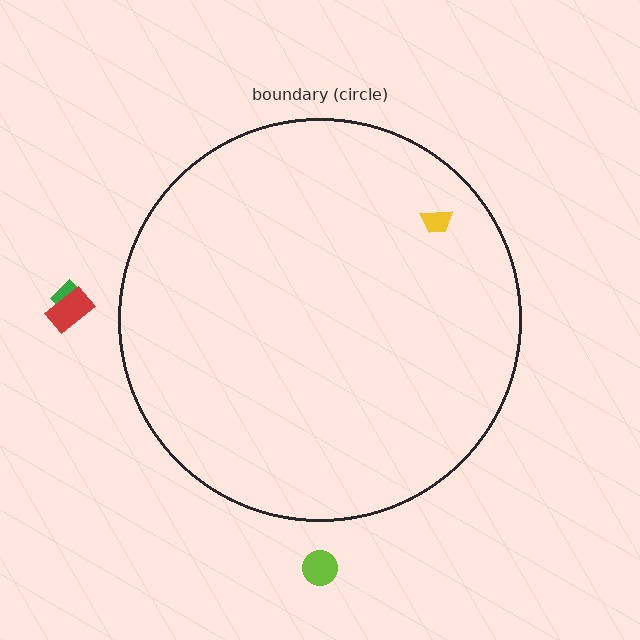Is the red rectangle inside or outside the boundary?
Outside.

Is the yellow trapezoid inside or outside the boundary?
Inside.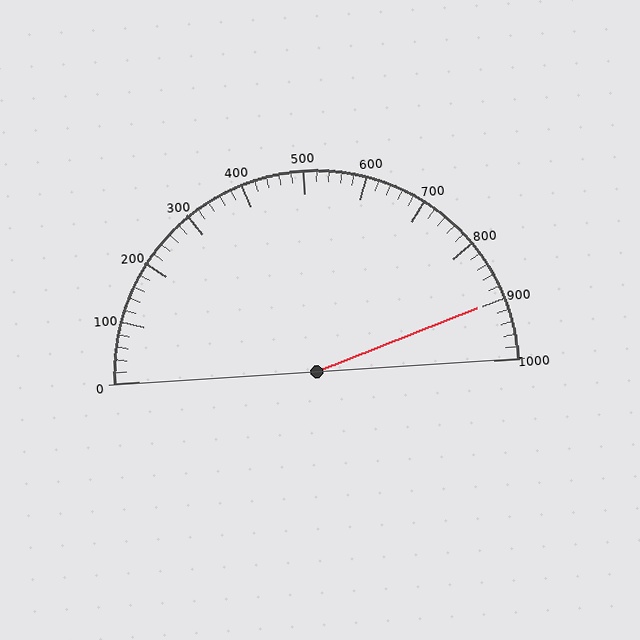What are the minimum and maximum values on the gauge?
The gauge ranges from 0 to 1000.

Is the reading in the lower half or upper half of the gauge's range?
The reading is in the upper half of the range (0 to 1000).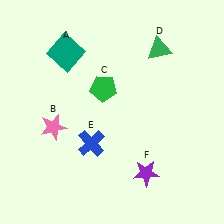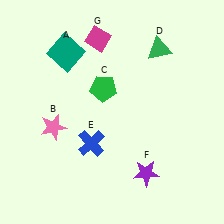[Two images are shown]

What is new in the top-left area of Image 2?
A magenta diamond (G) was added in the top-left area of Image 2.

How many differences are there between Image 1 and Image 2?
There is 1 difference between the two images.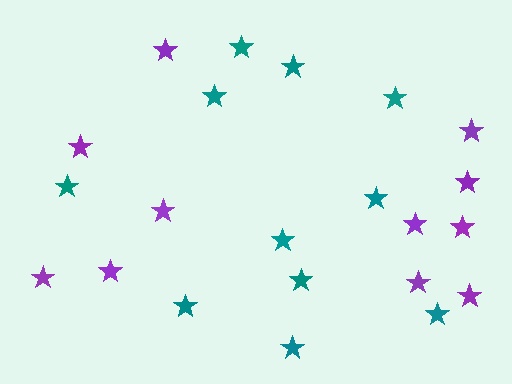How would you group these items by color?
There are 2 groups: one group of purple stars (11) and one group of teal stars (11).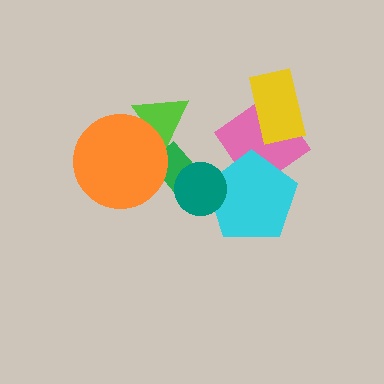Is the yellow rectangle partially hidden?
No, no other shape covers it.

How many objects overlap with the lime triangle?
1 object overlaps with the lime triangle.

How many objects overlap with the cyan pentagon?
2 objects overlap with the cyan pentagon.